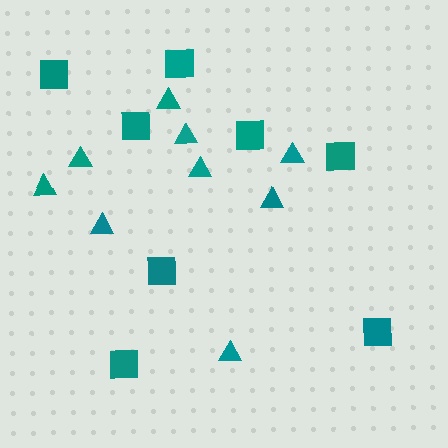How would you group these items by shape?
There are 2 groups: one group of triangles (9) and one group of squares (8).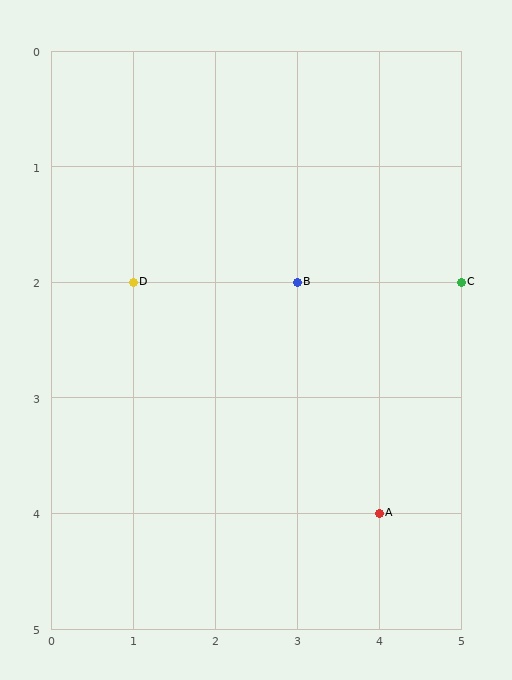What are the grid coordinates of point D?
Point D is at grid coordinates (1, 2).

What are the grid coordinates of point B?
Point B is at grid coordinates (3, 2).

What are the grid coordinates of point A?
Point A is at grid coordinates (4, 4).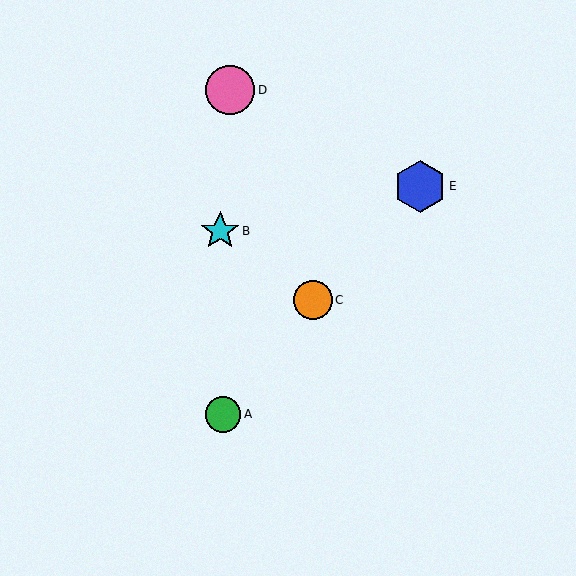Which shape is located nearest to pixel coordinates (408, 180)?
The blue hexagon (labeled E) at (420, 186) is nearest to that location.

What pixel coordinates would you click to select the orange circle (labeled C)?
Click at (313, 300) to select the orange circle C.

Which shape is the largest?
The blue hexagon (labeled E) is the largest.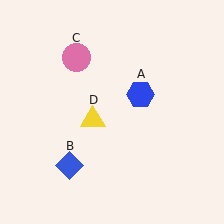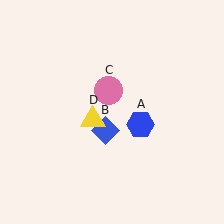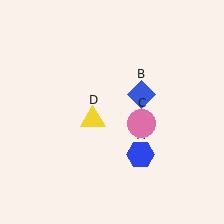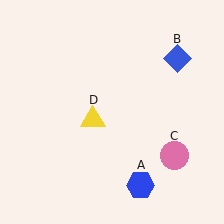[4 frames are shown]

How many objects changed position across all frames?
3 objects changed position: blue hexagon (object A), blue diamond (object B), pink circle (object C).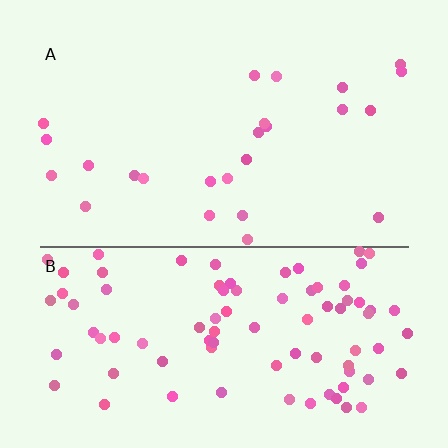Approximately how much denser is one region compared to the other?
Approximately 3.6× — region B over region A.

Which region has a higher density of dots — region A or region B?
B (the bottom).